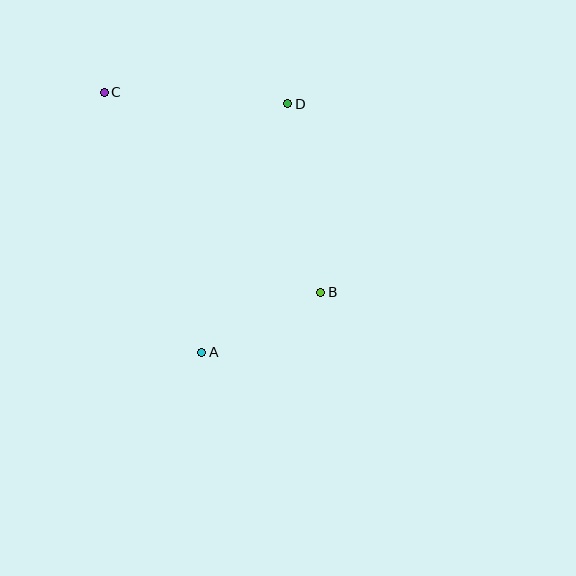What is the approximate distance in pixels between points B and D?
The distance between B and D is approximately 191 pixels.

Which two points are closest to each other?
Points A and B are closest to each other.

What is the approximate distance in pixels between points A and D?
The distance between A and D is approximately 263 pixels.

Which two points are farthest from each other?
Points B and C are farthest from each other.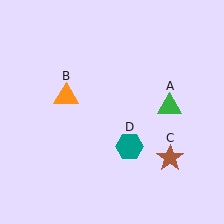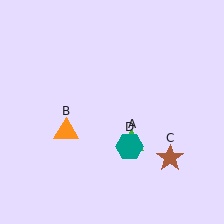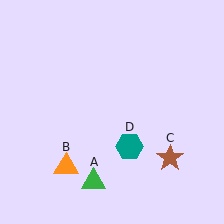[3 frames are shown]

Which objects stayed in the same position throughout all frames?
Brown star (object C) and teal hexagon (object D) remained stationary.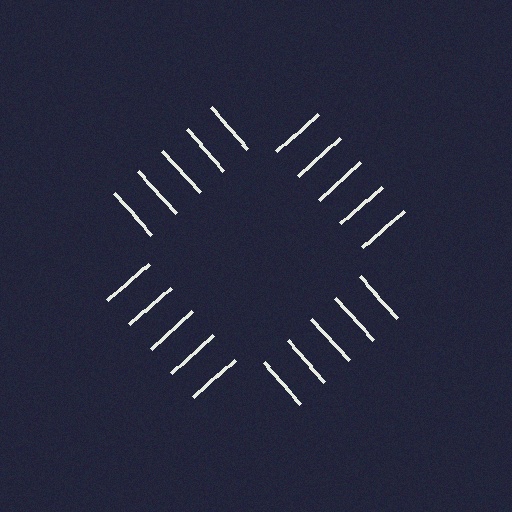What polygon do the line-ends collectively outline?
An illusory square — the line segments terminate on its edges but no continuous stroke is drawn.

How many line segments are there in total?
20 — 5 along each of the 4 edges.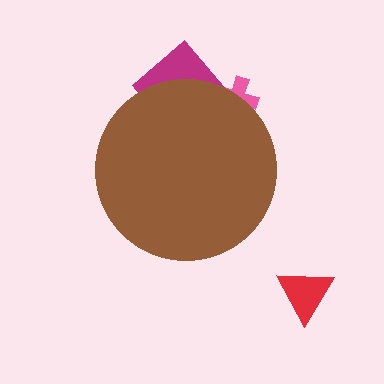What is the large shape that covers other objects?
A brown circle.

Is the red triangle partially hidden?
No, the red triangle is fully visible.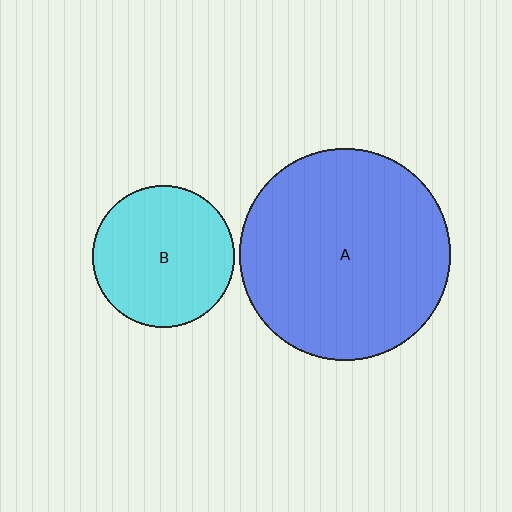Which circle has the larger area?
Circle A (blue).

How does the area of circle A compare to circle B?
Approximately 2.2 times.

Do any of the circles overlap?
No, none of the circles overlap.